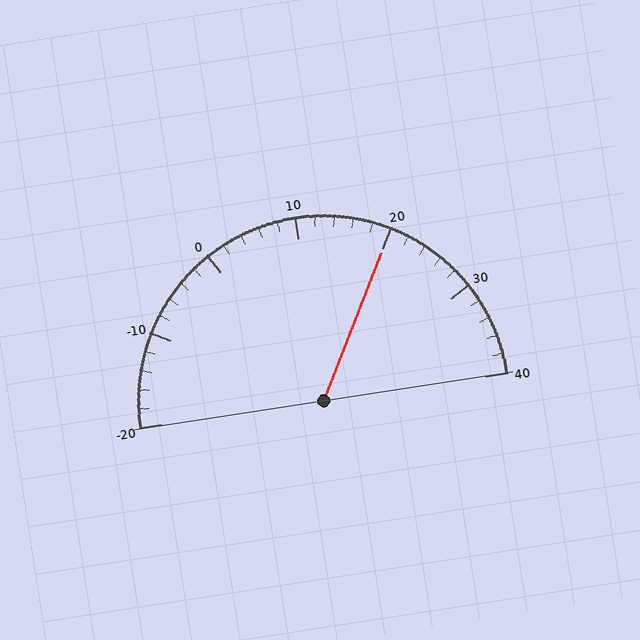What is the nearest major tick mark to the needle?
The nearest major tick mark is 20.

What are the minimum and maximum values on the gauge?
The gauge ranges from -20 to 40.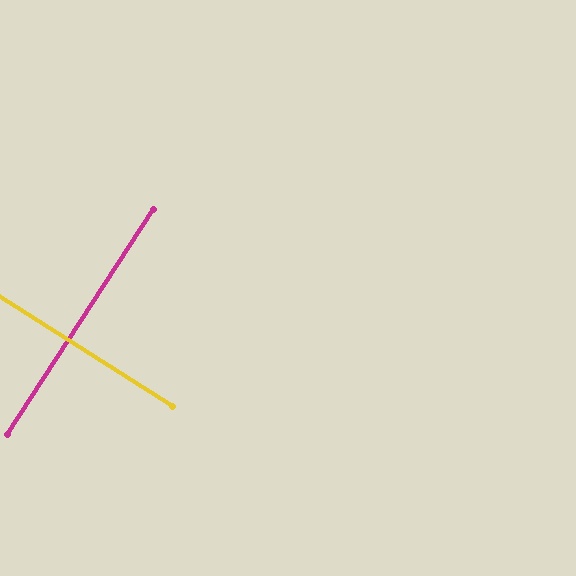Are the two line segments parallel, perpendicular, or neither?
Perpendicular — they meet at approximately 89°.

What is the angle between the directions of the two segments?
Approximately 89 degrees.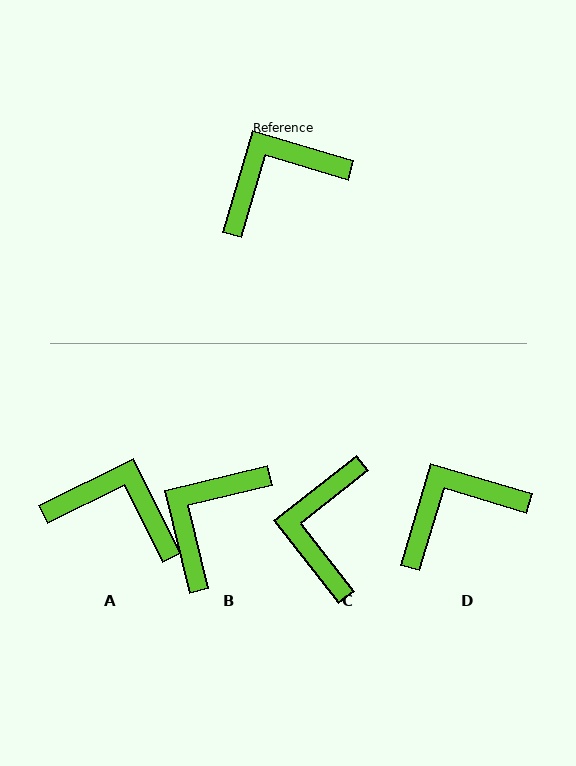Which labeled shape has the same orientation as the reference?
D.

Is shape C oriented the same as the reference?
No, it is off by about 55 degrees.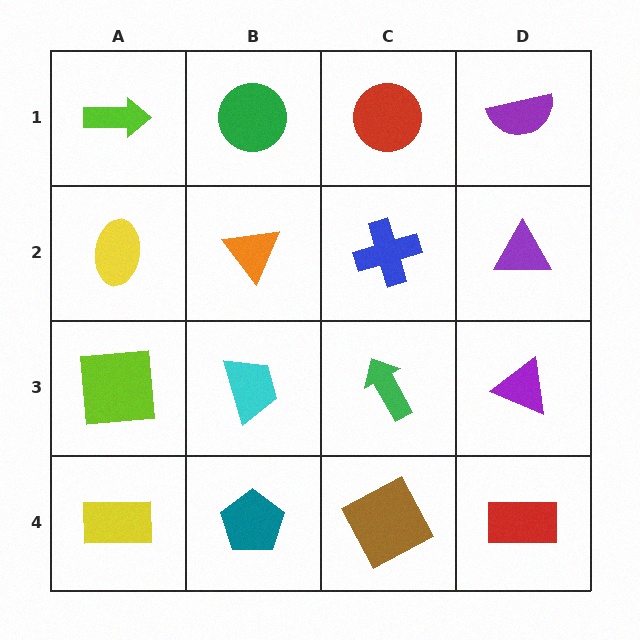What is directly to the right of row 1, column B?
A red circle.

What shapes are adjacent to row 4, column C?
A green arrow (row 3, column C), a teal pentagon (row 4, column B), a red rectangle (row 4, column D).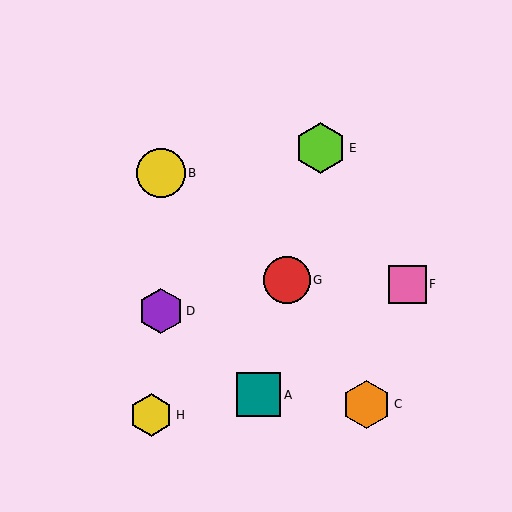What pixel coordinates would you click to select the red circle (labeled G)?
Click at (287, 280) to select the red circle G.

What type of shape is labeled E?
Shape E is a lime hexagon.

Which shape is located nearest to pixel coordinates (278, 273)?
The red circle (labeled G) at (287, 280) is nearest to that location.